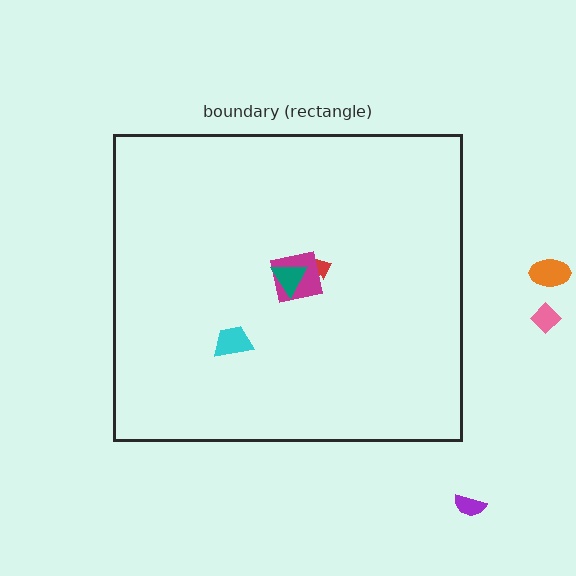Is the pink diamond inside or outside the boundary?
Outside.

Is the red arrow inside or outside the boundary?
Inside.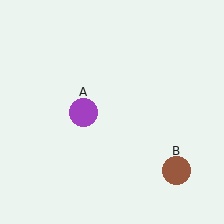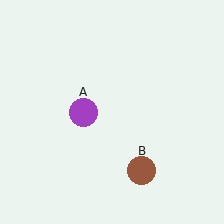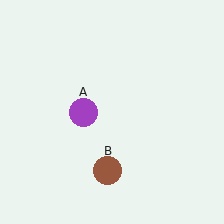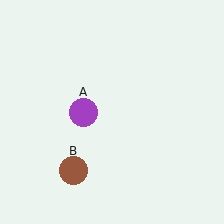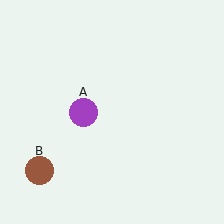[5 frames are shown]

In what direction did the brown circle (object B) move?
The brown circle (object B) moved left.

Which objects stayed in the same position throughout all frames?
Purple circle (object A) remained stationary.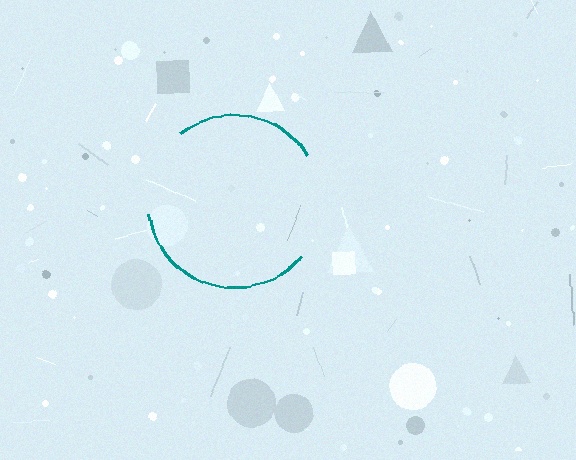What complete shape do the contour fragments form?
The contour fragments form a circle.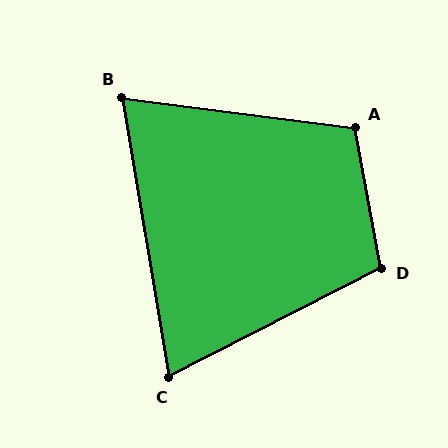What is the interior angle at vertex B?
Approximately 73 degrees (acute).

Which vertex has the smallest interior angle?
C, at approximately 72 degrees.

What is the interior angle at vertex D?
Approximately 107 degrees (obtuse).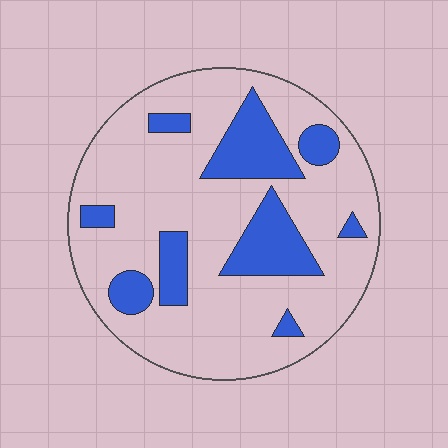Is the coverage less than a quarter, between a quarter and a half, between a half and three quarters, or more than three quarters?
Less than a quarter.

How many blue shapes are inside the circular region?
9.